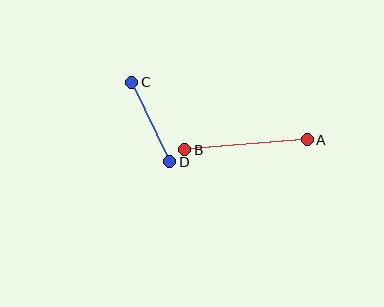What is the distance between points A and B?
The distance is approximately 123 pixels.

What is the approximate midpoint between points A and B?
The midpoint is at approximately (246, 145) pixels.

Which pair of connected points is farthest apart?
Points A and B are farthest apart.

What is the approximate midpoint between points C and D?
The midpoint is at approximately (151, 122) pixels.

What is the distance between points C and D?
The distance is approximately 88 pixels.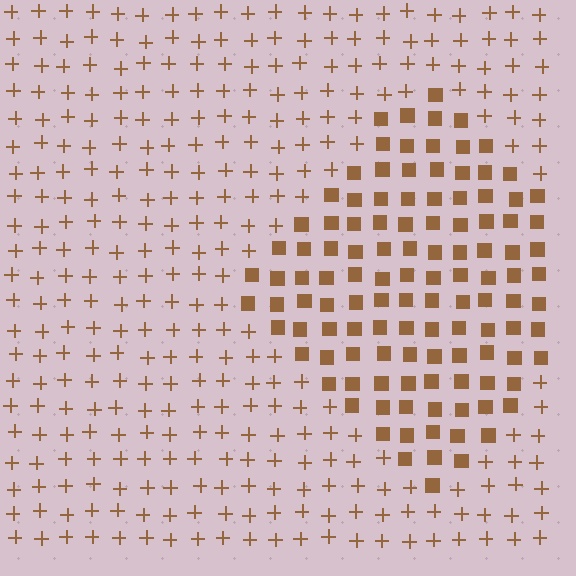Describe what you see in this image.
The image is filled with small brown elements arranged in a uniform grid. A diamond-shaped region contains squares, while the surrounding area contains plus signs. The boundary is defined purely by the change in element shape.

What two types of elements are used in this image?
The image uses squares inside the diamond region and plus signs outside it.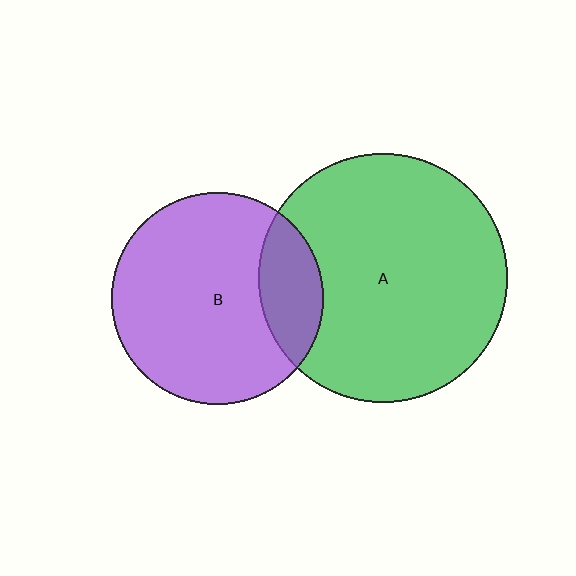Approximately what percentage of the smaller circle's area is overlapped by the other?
Approximately 20%.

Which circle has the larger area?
Circle A (green).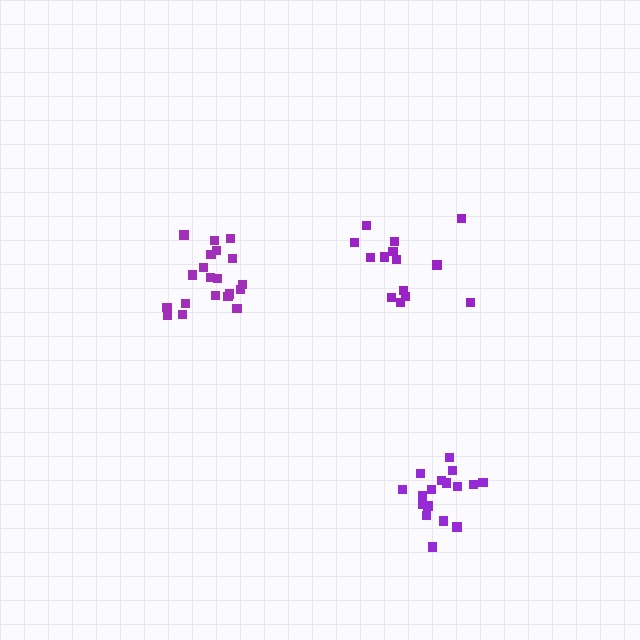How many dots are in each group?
Group 1: 14 dots, Group 2: 17 dots, Group 3: 20 dots (51 total).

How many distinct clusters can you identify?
There are 3 distinct clusters.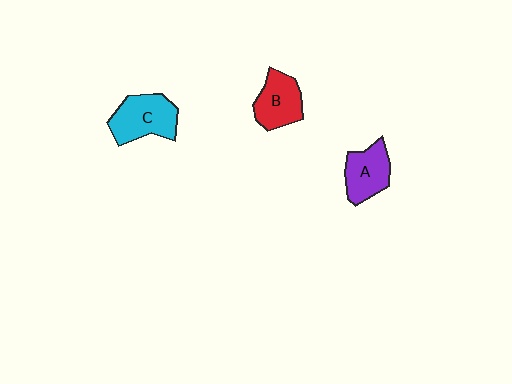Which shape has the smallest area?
Shape A (purple).